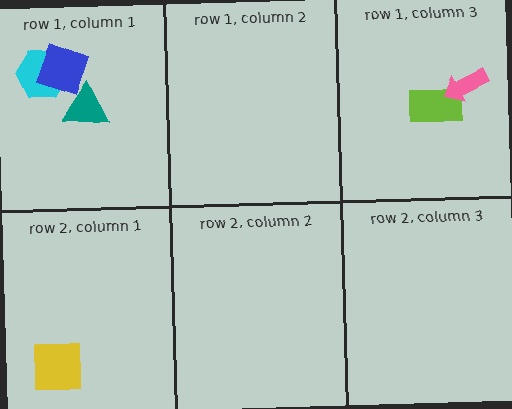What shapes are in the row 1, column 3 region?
The lime rectangle, the pink arrow.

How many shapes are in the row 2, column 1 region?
1.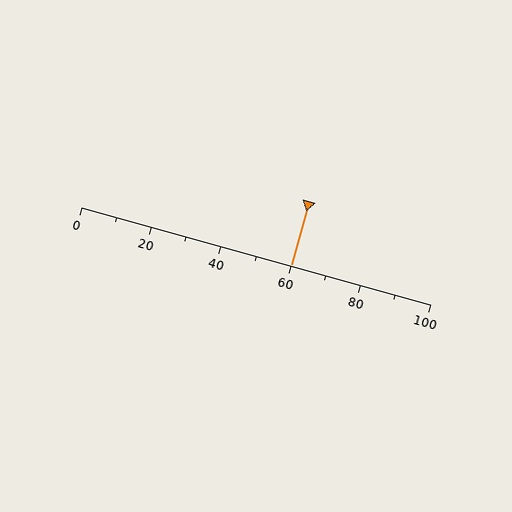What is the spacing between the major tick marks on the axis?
The major ticks are spaced 20 apart.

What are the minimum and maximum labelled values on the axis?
The axis runs from 0 to 100.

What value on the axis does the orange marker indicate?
The marker indicates approximately 60.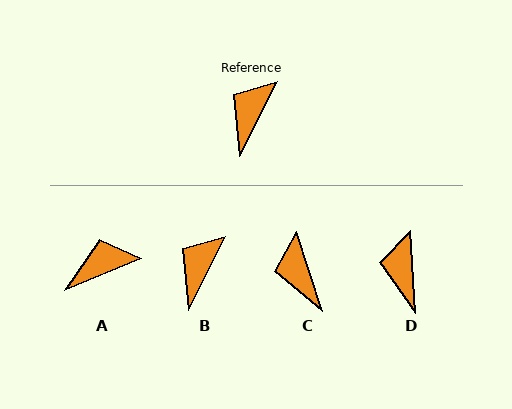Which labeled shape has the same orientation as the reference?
B.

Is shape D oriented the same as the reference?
No, it is off by about 30 degrees.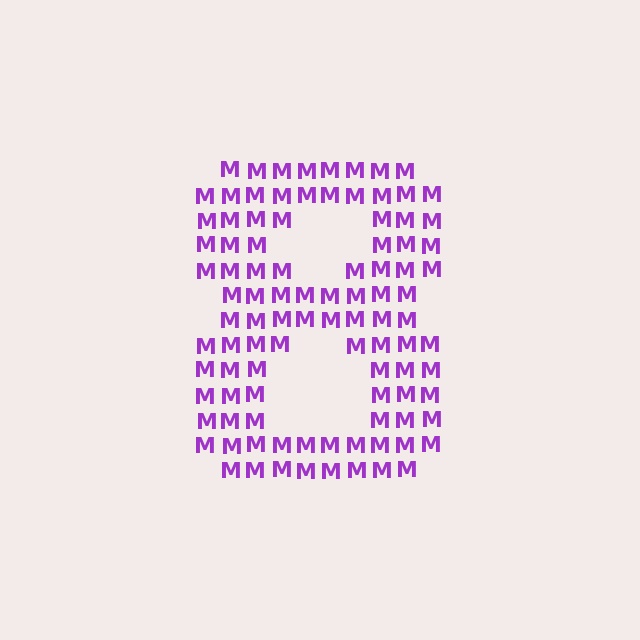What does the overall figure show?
The overall figure shows the digit 8.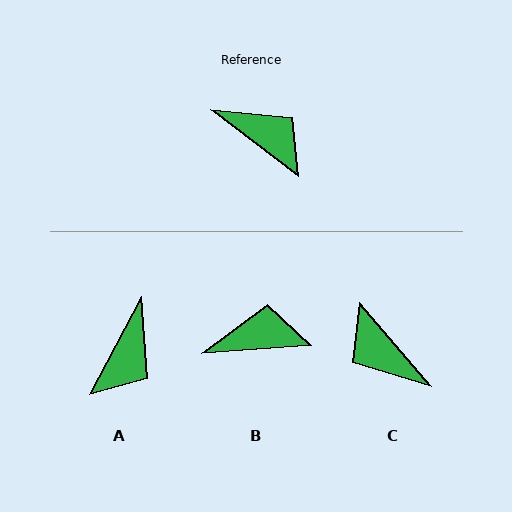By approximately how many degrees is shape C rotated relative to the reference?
Approximately 168 degrees counter-clockwise.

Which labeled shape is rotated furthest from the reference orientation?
C, about 168 degrees away.